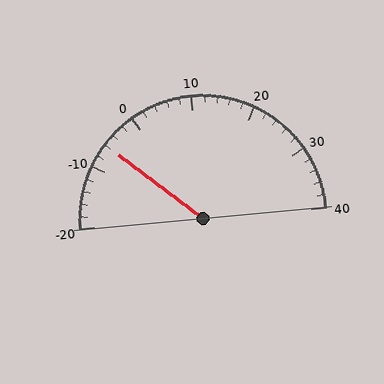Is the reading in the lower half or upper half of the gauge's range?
The reading is in the lower half of the range (-20 to 40).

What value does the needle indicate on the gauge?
The needle indicates approximately -6.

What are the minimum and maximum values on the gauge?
The gauge ranges from -20 to 40.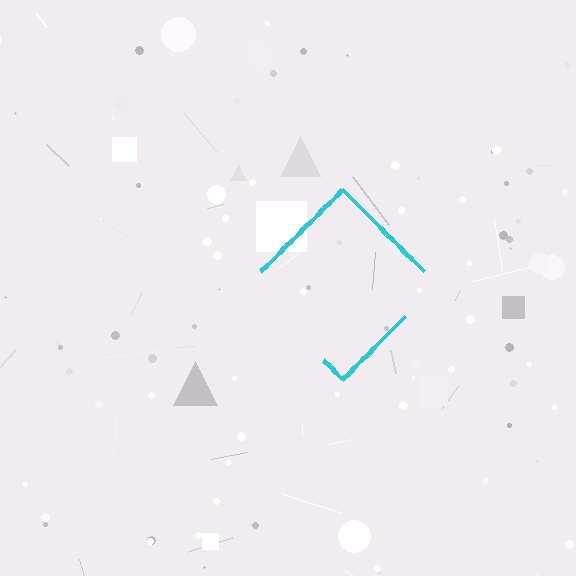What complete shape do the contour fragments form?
The contour fragments form a diamond.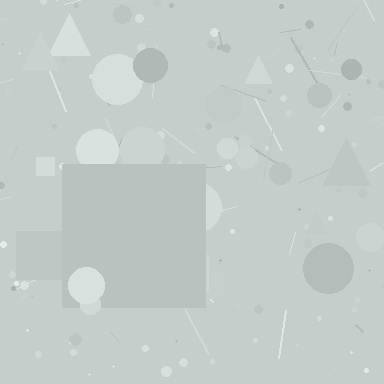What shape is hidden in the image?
A square is hidden in the image.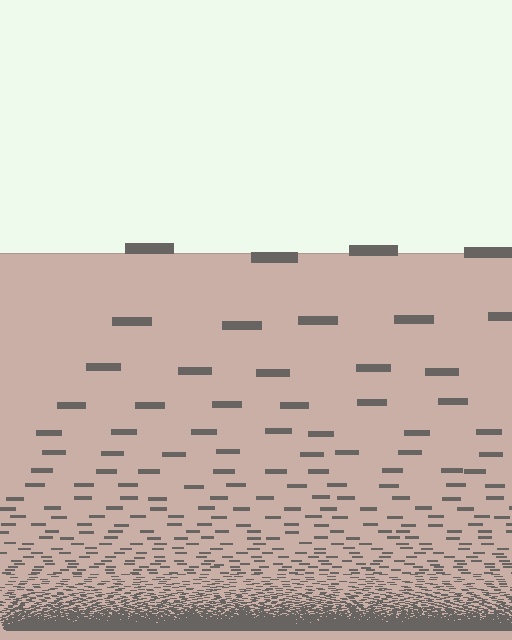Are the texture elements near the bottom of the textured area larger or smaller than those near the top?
Smaller. The gradient is inverted — elements near the bottom are smaller and denser.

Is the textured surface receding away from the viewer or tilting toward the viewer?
The surface appears to tilt toward the viewer. Texture elements get larger and sparser toward the top.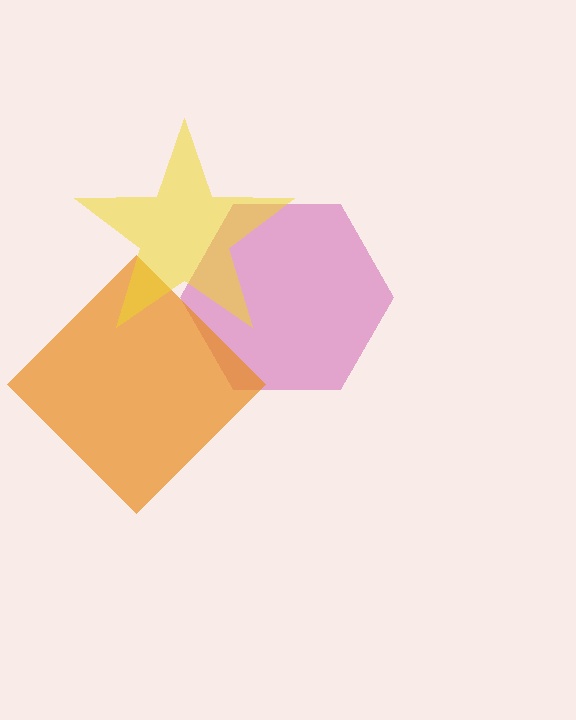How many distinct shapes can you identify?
There are 3 distinct shapes: a magenta hexagon, an orange diamond, a yellow star.